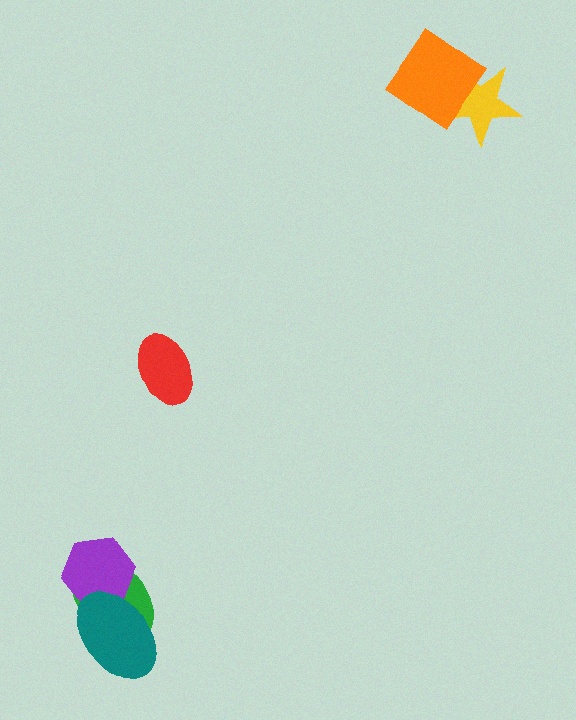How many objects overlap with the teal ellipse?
2 objects overlap with the teal ellipse.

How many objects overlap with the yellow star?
1 object overlaps with the yellow star.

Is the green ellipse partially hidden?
Yes, it is partially covered by another shape.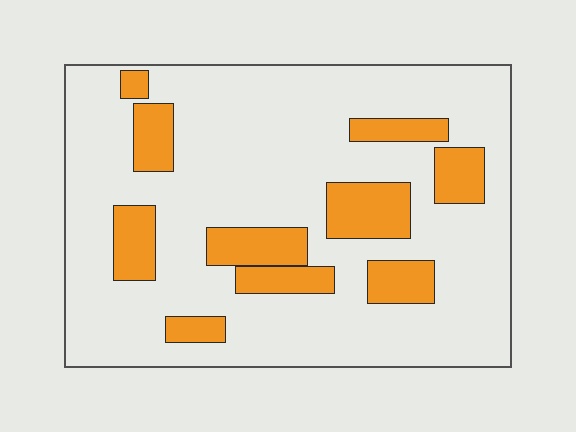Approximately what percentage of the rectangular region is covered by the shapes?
Approximately 20%.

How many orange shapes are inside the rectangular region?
10.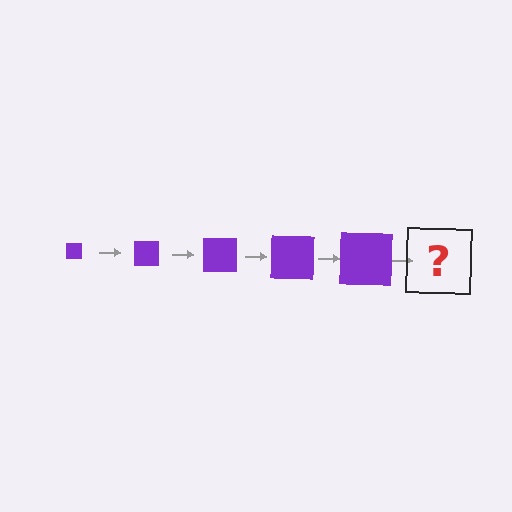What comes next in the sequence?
The next element should be a purple square, larger than the previous one.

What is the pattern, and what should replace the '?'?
The pattern is that the square gets progressively larger each step. The '?' should be a purple square, larger than the previous one.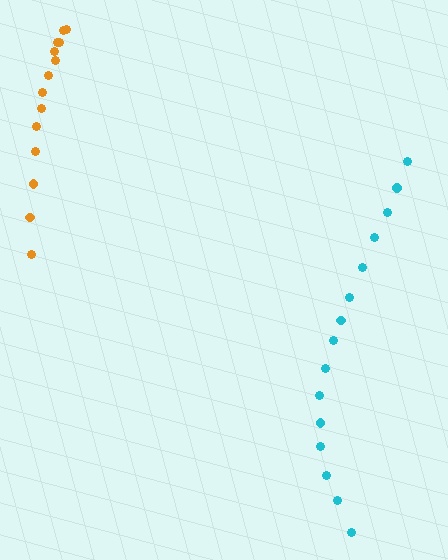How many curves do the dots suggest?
There are 2 distinct paths.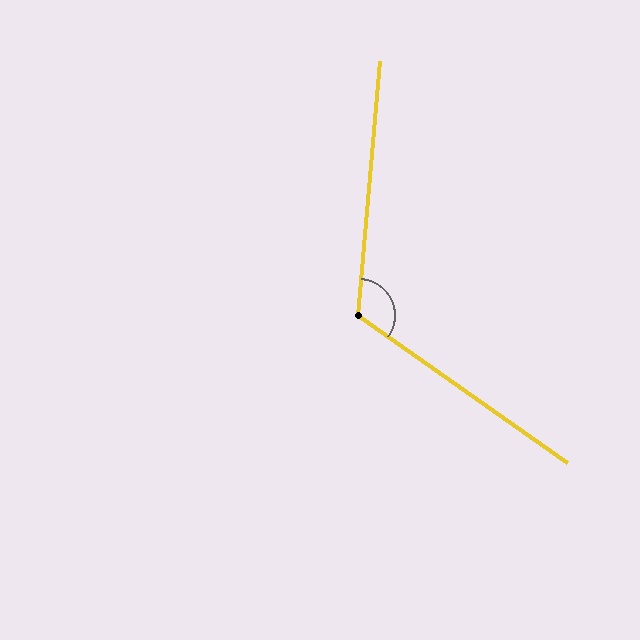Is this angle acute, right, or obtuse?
It is obtuse.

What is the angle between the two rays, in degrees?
Approximately 120 degrees.